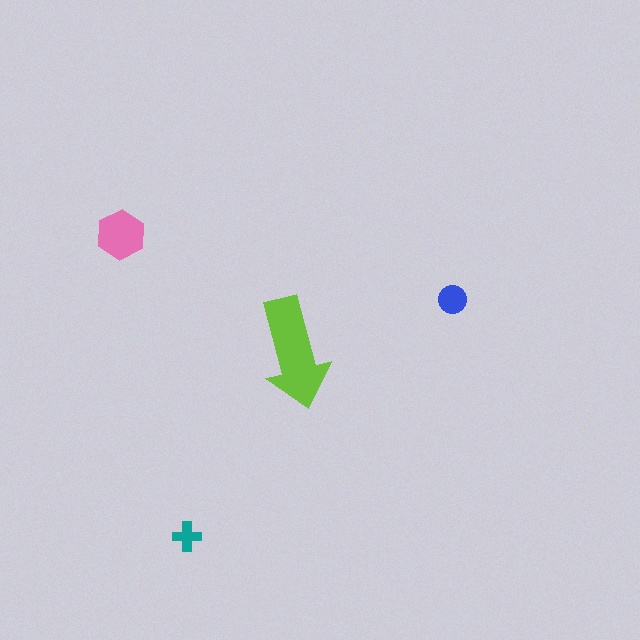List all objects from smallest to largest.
The teal cross, the blue circle, the pink hexagon, the lime arrow.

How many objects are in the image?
There are 4 objects in the image.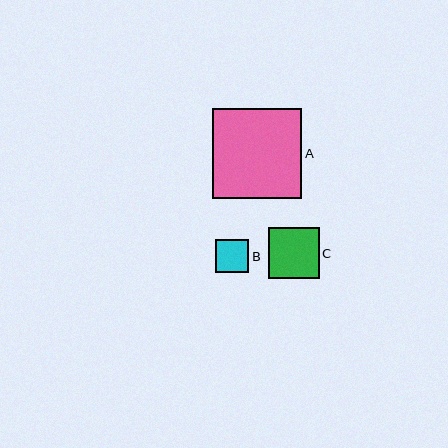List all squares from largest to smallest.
From largest to smallest: A, C, B.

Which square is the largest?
Square A is the largest with a size of approximately 90 pixels.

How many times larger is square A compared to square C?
Square A is approximately 1.8 times the size of square C.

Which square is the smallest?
Square B is the smallest with a size of approximately 33 pixels.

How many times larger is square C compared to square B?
Square C is approximately 1.5 times the size of square B.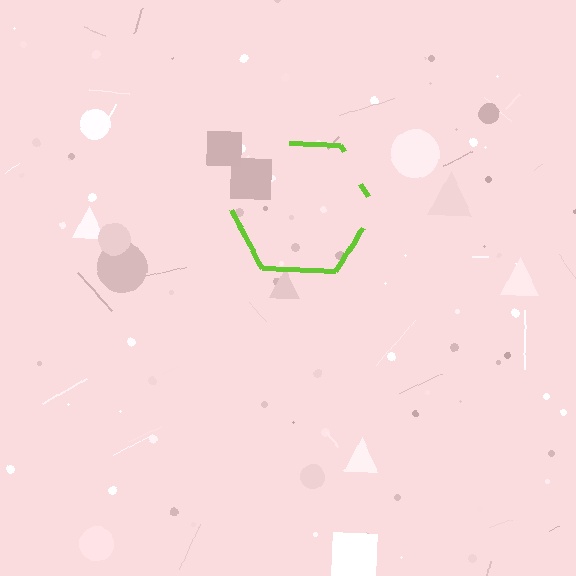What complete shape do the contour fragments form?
The contour fragments form a hexagon.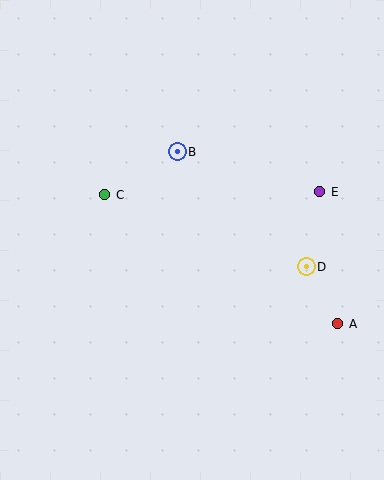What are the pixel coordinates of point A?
Point A is at (338, 324).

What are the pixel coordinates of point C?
Point C is at (105, 195).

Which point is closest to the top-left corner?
Point C is closest to the top-left corner.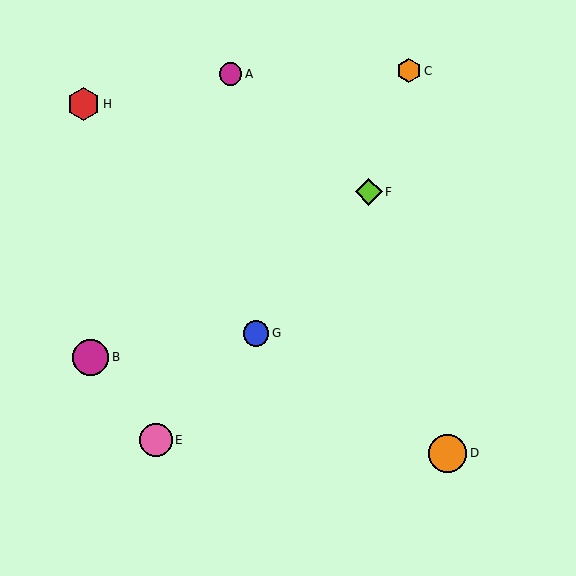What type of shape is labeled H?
Shape H is a red hexagon.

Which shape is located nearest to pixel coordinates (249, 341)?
The blue circle (labeled G) at (256, 333) is nearest to that location.